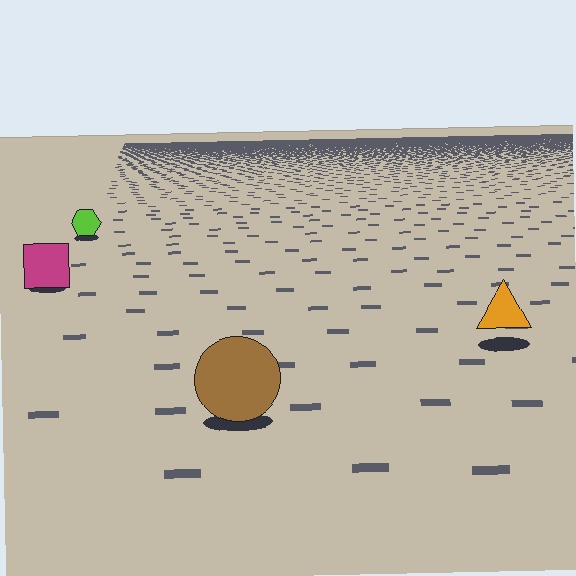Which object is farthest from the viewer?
The lime hexagon is farthest from the viewer. It appears smaller and the ground texture around it is denser.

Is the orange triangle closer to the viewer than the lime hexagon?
Yes. The orange triangle is closer — you can tell from the texture gradient: the ground texture is coarser near it.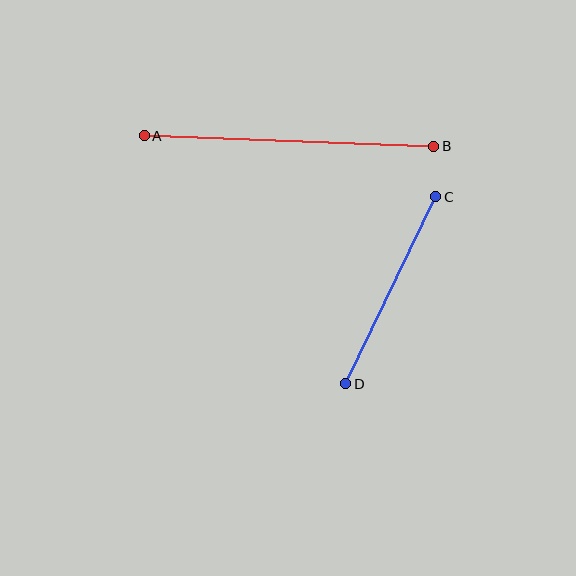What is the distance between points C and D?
The distance is approximately 207 pixels.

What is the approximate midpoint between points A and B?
The midpoint is at approximately (289, 141) pixels.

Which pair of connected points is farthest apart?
Points A and B are farthest apart.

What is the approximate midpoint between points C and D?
The midpoint is at approximately (391, 290) pixels.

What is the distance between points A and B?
The distance is approximately 290 pixels.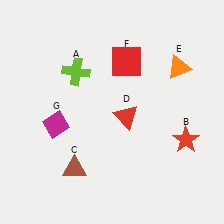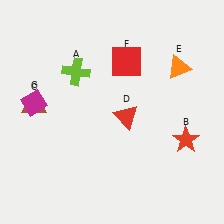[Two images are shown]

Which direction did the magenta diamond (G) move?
The magenta diamond (G) moved left.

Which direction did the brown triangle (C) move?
The brown triangle (C) moved up.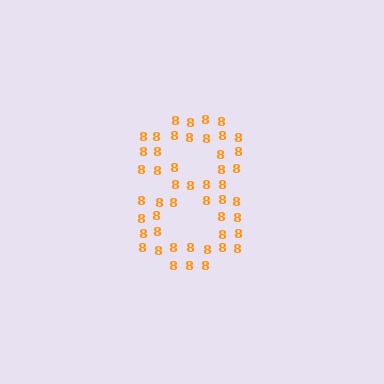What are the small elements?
The small elements are digit 8's.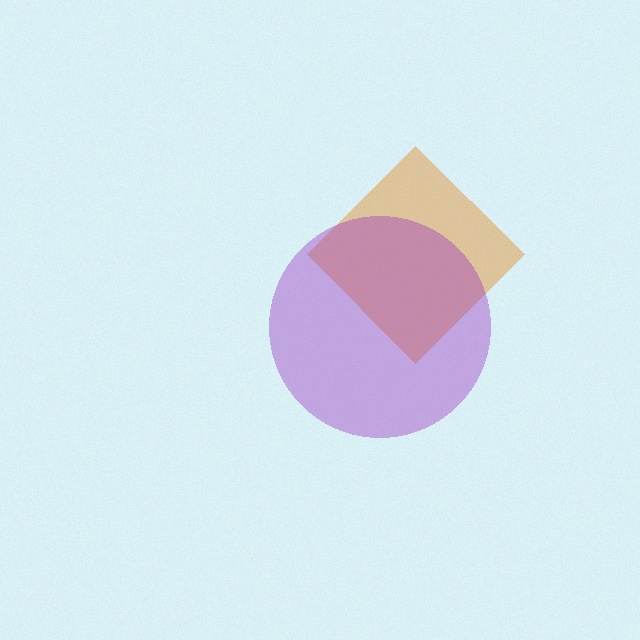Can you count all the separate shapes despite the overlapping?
Yes, there are 2 separate shapes.